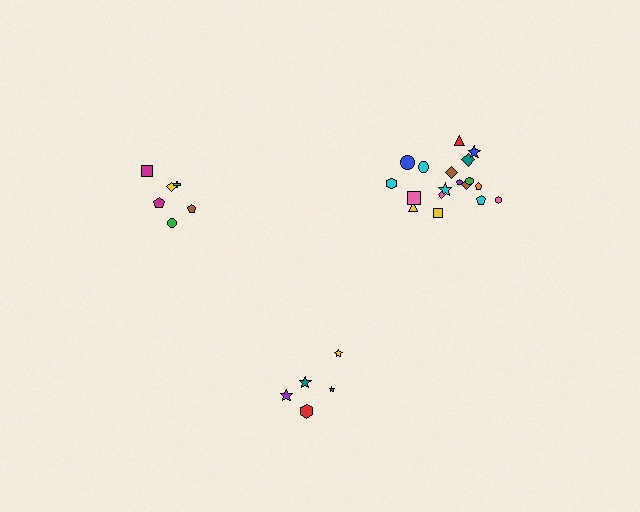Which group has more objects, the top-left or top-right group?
The top-right group.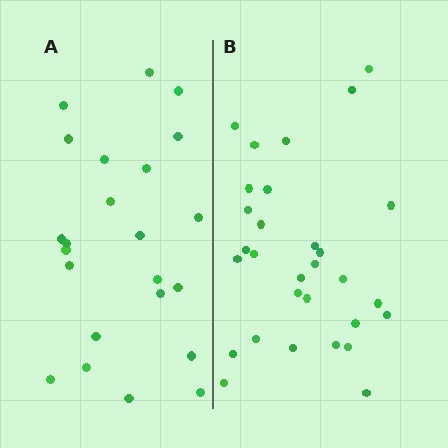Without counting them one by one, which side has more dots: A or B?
Region B (the right region) has more dots.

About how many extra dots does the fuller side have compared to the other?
Region B has roughly 8 or so more dots than region A.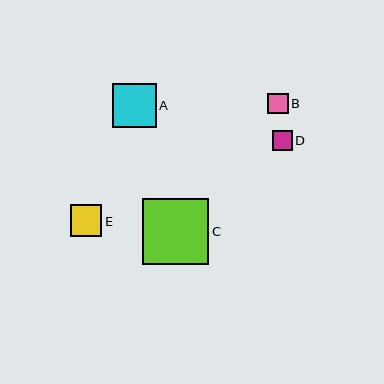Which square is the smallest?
Square D is the smallest with a size of approximately 20 pixels.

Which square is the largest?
Square C is the largest with a size of approximately 66 pixels.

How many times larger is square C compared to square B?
Square C is approximately 3.2 times the size of square B.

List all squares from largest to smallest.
From largest to smallest: C, A, E, B, D.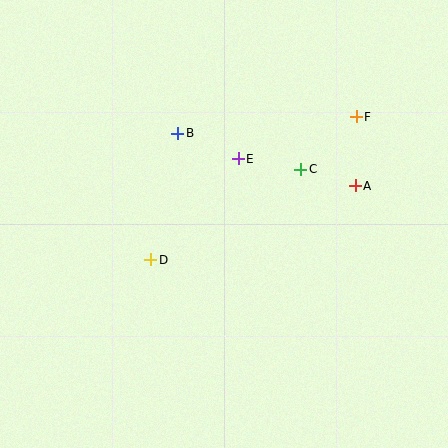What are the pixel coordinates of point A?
Point A is at (355, 186).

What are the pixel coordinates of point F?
Point F is at (356, 117).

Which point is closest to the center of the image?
Point E at (238, 159) is closest to the center.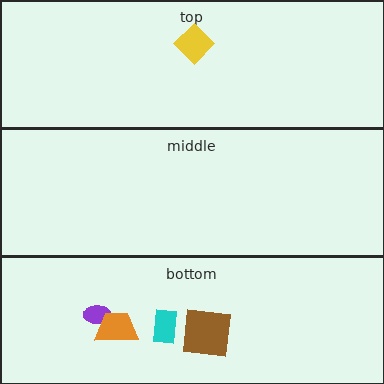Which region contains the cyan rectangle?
The bottom region.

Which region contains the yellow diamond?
The top region.